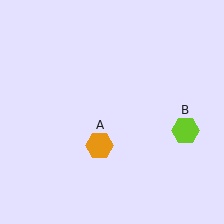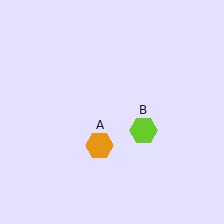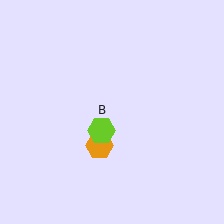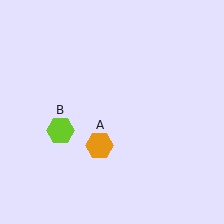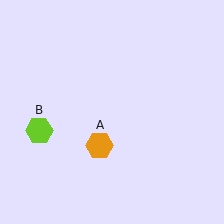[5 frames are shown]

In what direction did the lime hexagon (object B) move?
The lime hexagon (object B) moved left.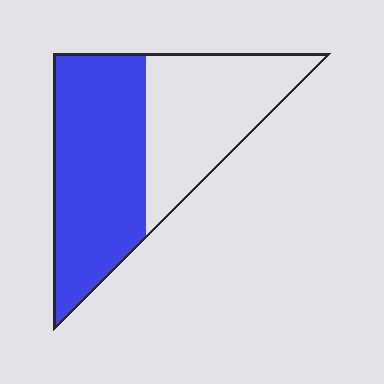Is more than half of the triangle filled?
Yes.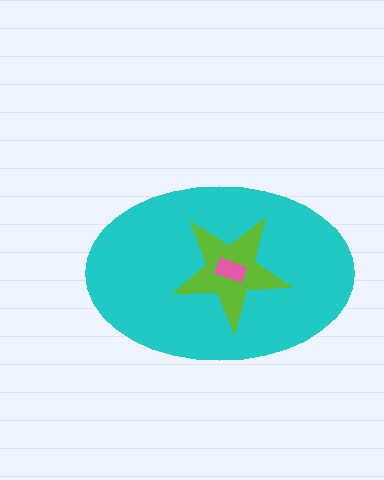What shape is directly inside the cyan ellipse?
The lime star.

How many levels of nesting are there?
3.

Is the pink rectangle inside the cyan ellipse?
Yes.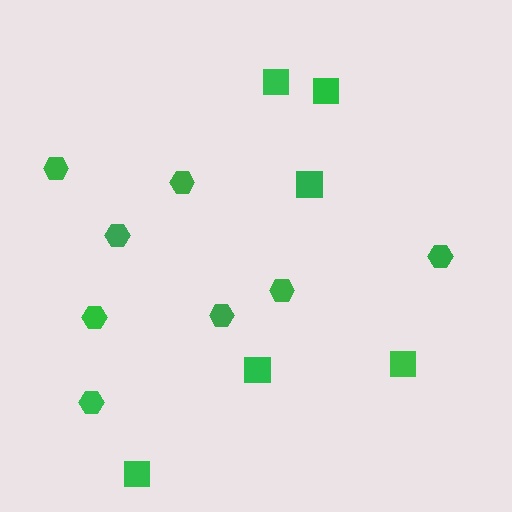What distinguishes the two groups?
There are 2 groups: one group of hexagons (8) and one group of squares (6).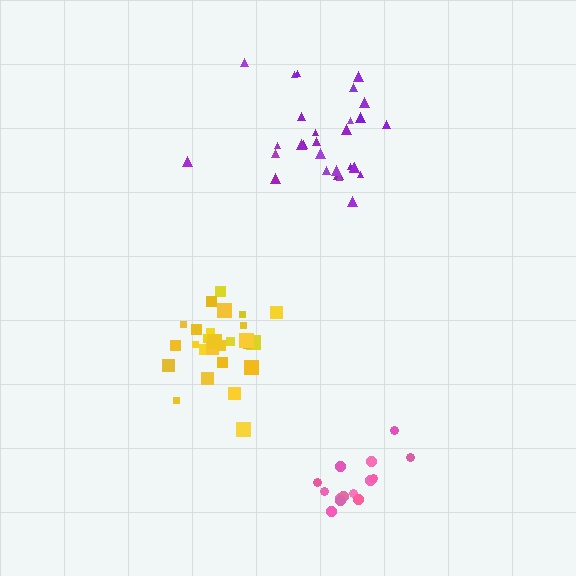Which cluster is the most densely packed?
Pink.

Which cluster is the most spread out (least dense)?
Purple.